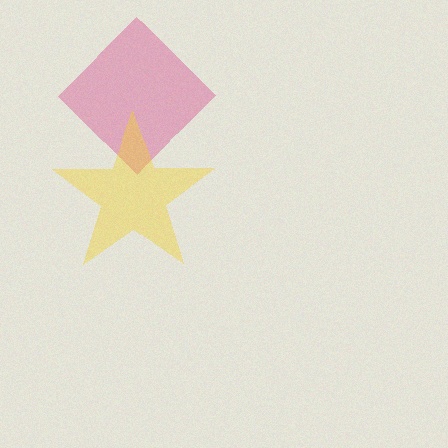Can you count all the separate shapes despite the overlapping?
Yes, there are 2 separate shapes.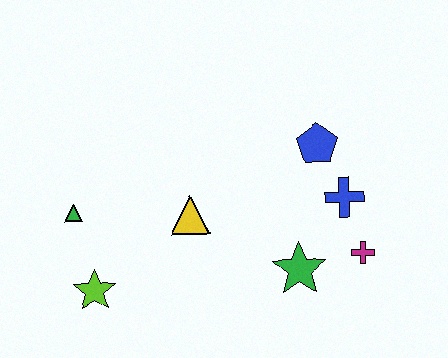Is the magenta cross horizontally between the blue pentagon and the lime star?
No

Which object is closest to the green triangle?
The lime star is closest to the green triangle.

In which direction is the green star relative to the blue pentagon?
The green star is below the blue pentagon.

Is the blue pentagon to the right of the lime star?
Yes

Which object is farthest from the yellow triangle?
The magenta cross is farthest from the yellow triangle.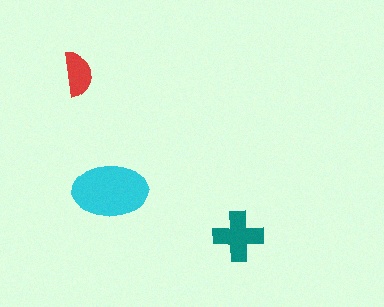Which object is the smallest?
The red semicircle.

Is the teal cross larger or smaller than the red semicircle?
Larger.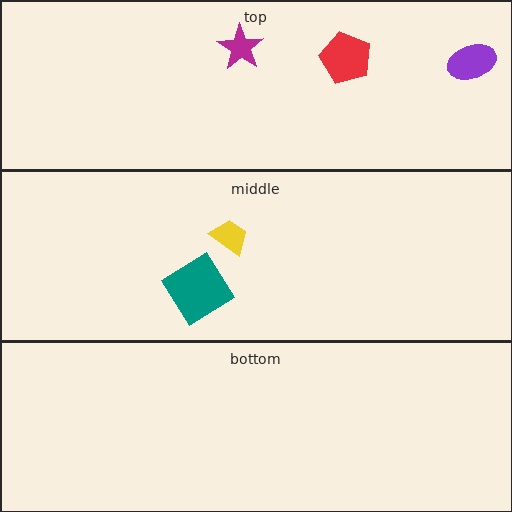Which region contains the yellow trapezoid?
The middle region.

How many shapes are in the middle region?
2.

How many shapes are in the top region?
3.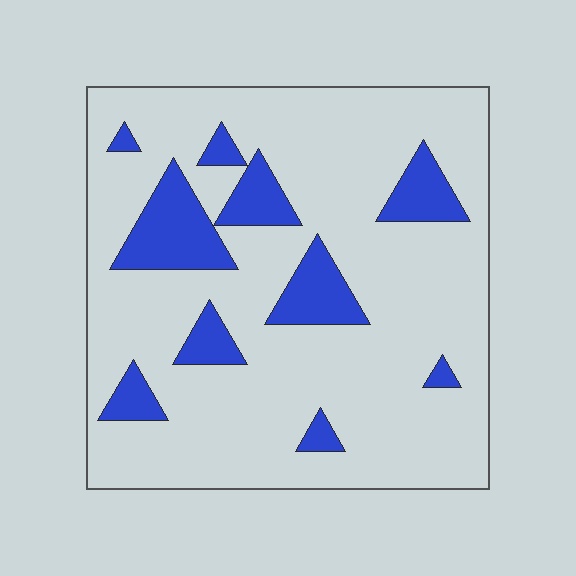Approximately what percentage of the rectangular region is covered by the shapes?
Approximately 15%.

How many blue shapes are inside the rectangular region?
10.